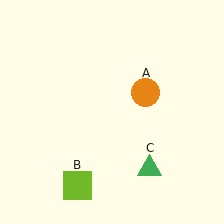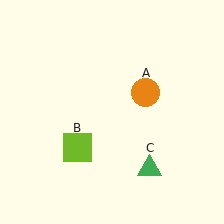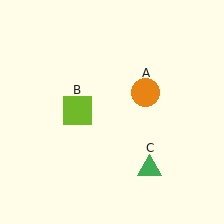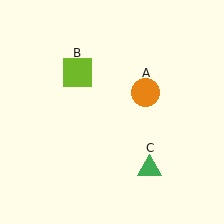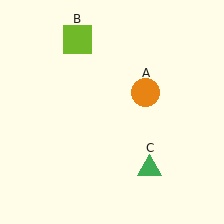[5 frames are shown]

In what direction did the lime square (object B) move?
The lime square (object B) moved up.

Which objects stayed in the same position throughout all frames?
Orange circle (object A) and green triangle (object C) remained stationary.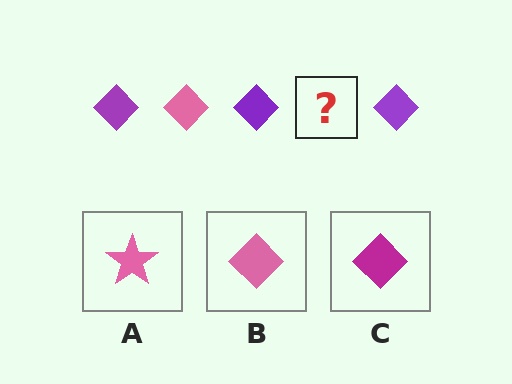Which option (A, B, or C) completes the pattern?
B.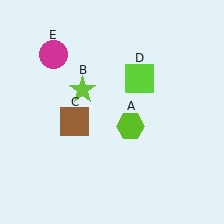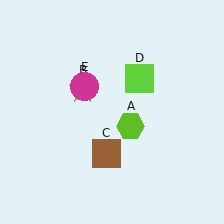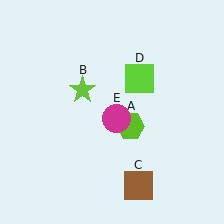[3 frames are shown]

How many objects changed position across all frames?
2 objects changed position: brown square (object C), magenta circle (object E).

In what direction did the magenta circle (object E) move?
The magenta circle (object E) moved down and to the right.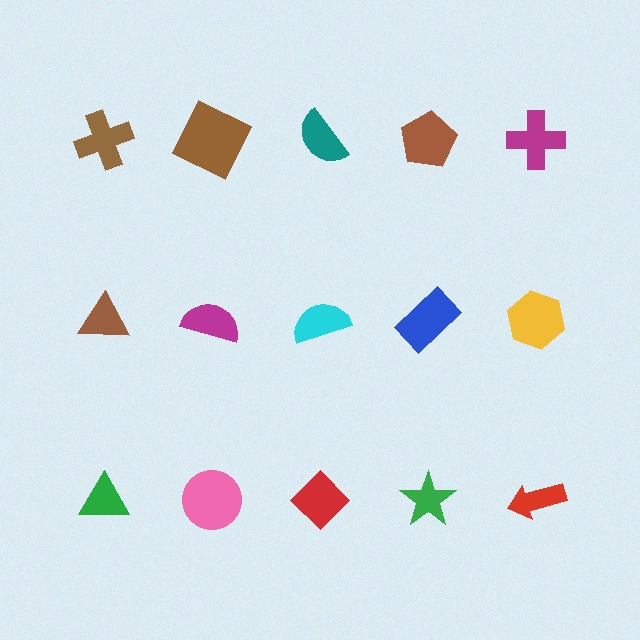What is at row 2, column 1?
A brown triangle.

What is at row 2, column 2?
A magenta semicircle.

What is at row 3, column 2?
A pink circle.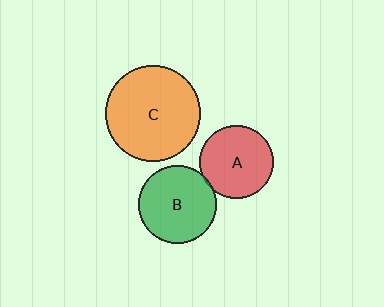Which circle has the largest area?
Circle C (orange).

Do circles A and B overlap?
Yes.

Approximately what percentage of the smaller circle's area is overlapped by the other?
Approximately 5%.